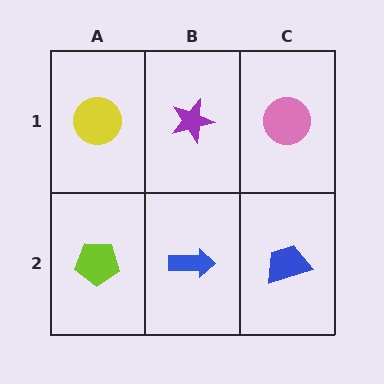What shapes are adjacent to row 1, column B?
A blue arrow (row 2, column B), a yellow circle (row 1, column A), a pink circle (row 1, column C).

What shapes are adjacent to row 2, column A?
A yellow circle (row 1, column A), a blue arrow (row 2, column B).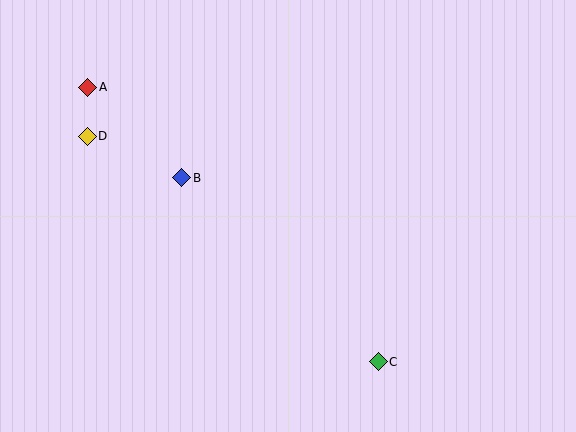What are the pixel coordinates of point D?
Point D is at (87, 136).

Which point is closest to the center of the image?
Point B at (182, 178) is closest to the center.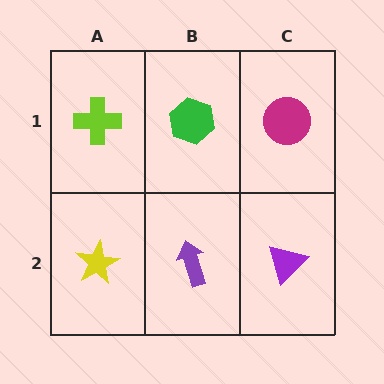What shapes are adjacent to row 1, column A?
A yellow star (row 2, column A), a green hexagon (row 1, column B).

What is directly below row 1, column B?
A purple arrow.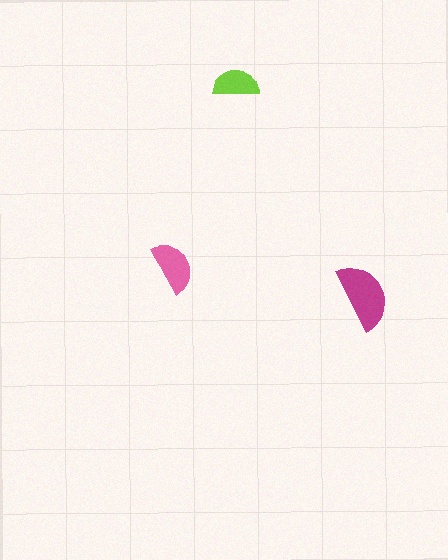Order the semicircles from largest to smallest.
the magenta one, the pink one, the lime one.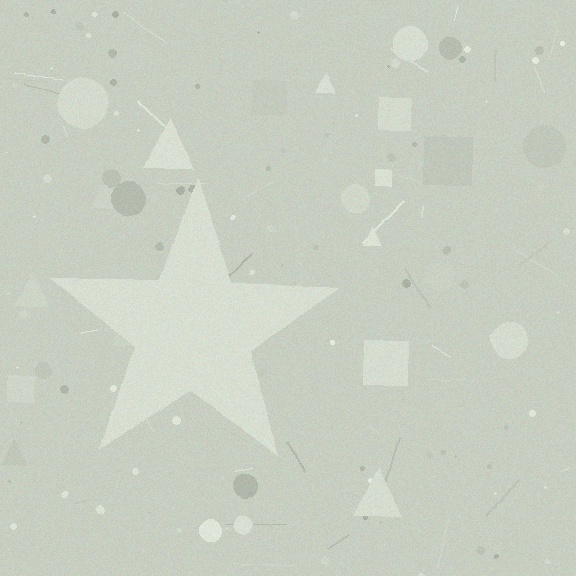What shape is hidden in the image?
A star is hidden in the image.